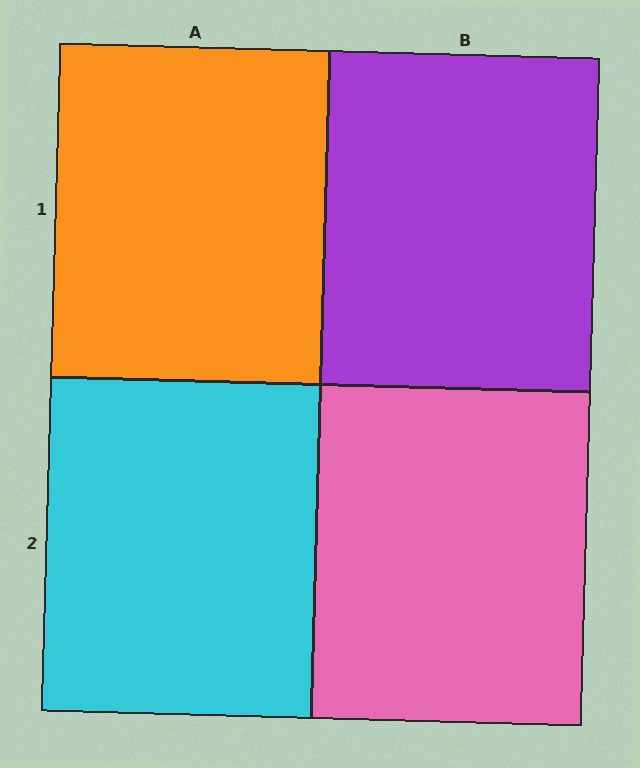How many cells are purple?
1 cell is purple.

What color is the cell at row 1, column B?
Purple.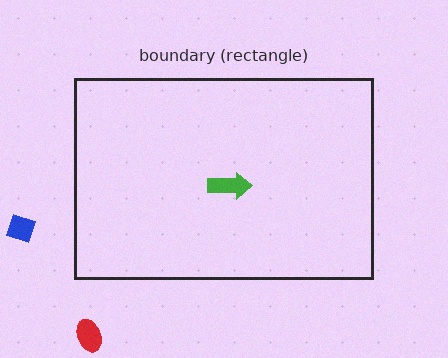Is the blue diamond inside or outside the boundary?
Outside.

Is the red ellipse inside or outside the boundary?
Outside.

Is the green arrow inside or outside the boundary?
Inside.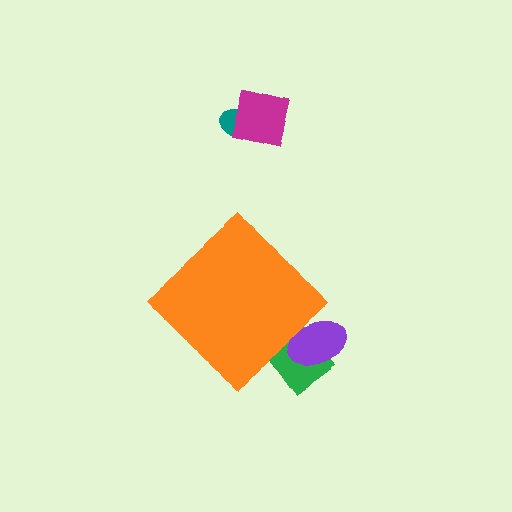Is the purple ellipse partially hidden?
Yes, the purple ellipse is partially hidden behind the orange diamond.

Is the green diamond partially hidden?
Yes, the green diamond is partially hidden behind the orange diamond.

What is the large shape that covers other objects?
An orange diamond.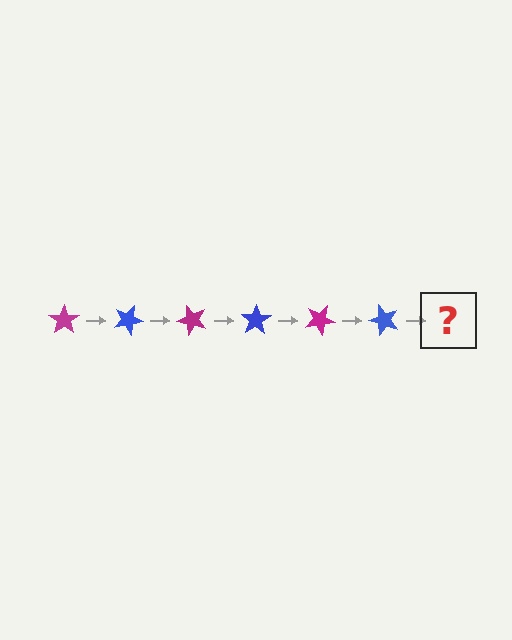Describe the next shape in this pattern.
It should be a magenta star, rotated 150 degrees from the start.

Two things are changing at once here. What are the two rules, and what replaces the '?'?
The two rules are that it rotates 25 degrees each step and the color cycles through magenta and blue. The '?' should be a magenta star, rotated 150 degrees from the start.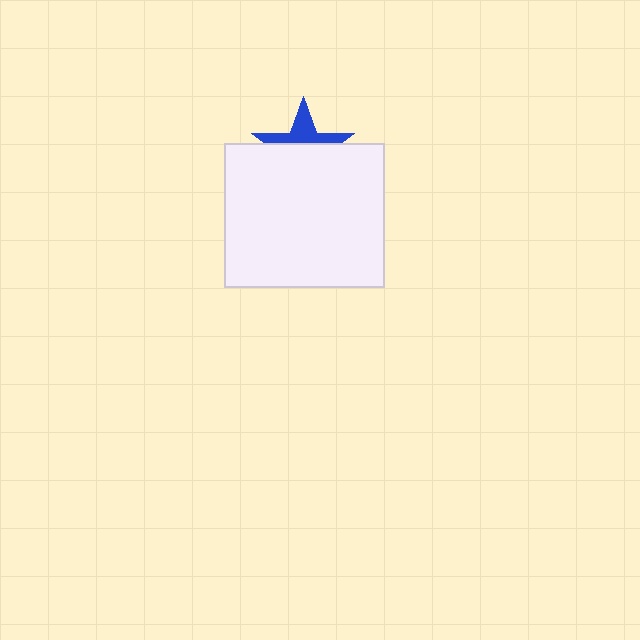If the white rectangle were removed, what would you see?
You would see the complete blue star.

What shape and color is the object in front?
The object in front is a white rectangle.